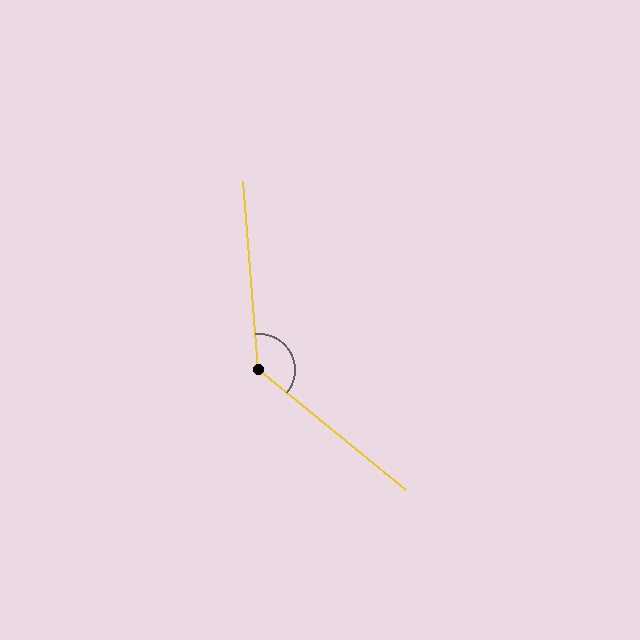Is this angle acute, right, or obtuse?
It is obtuse.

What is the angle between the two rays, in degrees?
Approximately 134 degrees.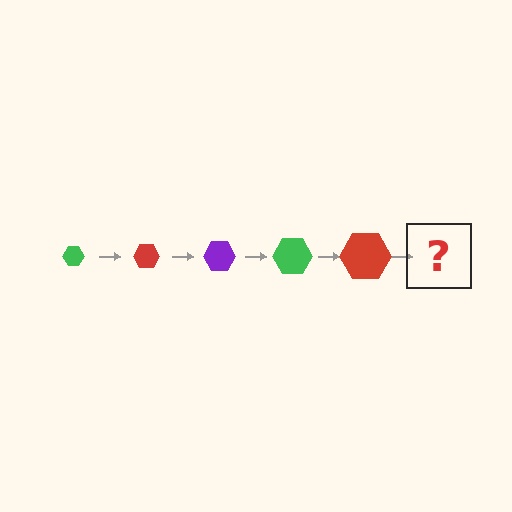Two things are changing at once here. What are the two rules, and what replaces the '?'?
The two rules are that the hexagon grows larger each step and the color cycles through green, red, and purple. The '?' should be a purple hexagon, larger than the previous one.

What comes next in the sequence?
The next element should be a purple hexagon, larger than the previous one.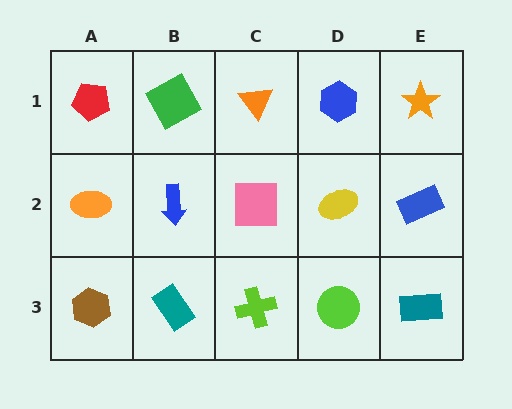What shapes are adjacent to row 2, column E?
An orange star (row 1, column E), a teal rectangle (row 3, column E), a yellow ellipse (row 2, column D).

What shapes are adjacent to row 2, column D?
A blue hexagon (row 1, column D), a lime circle (row 3, column D), a pink square (row 2, column C), a blue rectangle (row 2, column E).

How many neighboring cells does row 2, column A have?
3.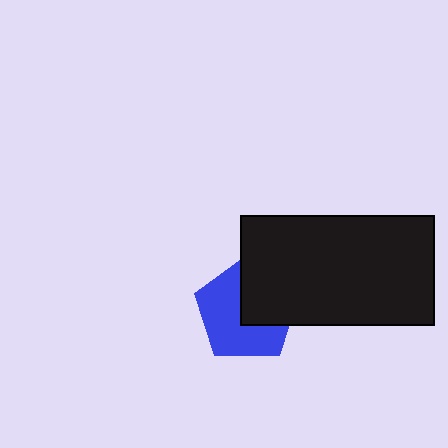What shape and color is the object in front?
The object in front is a black rectangle.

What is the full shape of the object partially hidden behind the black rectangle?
The partially hidden object is a blue pentagon.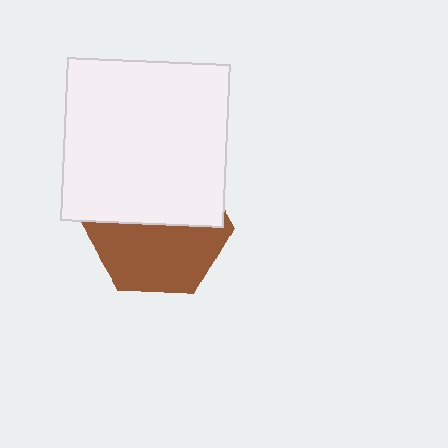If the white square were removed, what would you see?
You would see the complete brown hexagon.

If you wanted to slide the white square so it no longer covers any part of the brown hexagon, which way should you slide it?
Slide it up — that is the most direct way to separate the two shapes.